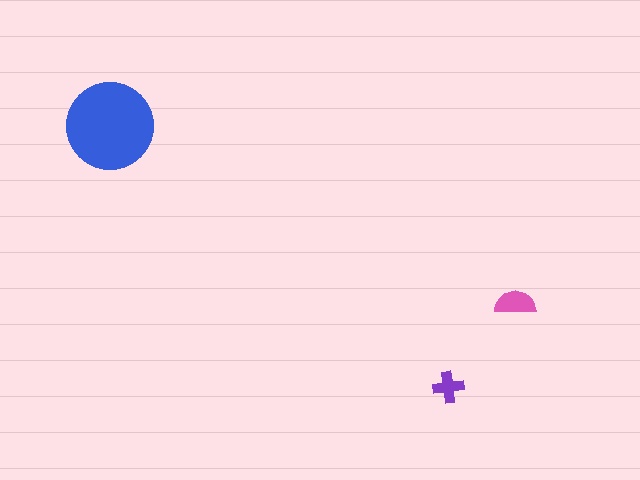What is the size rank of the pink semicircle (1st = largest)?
2nd.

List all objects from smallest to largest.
The purple cross, the pink semicircle, the blue circle.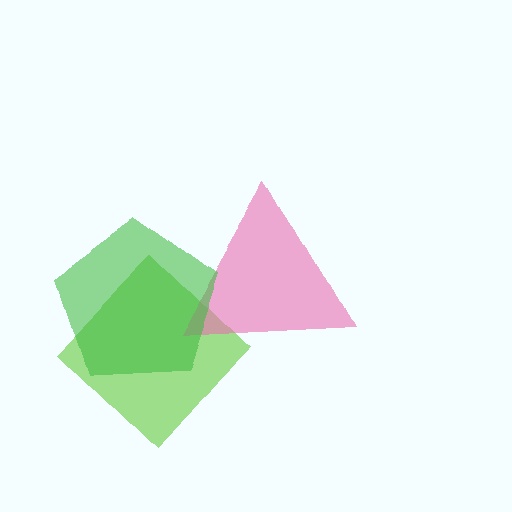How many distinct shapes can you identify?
There are 3 distinct shapes: a lime diamond, a pink triangle, a green pentagon.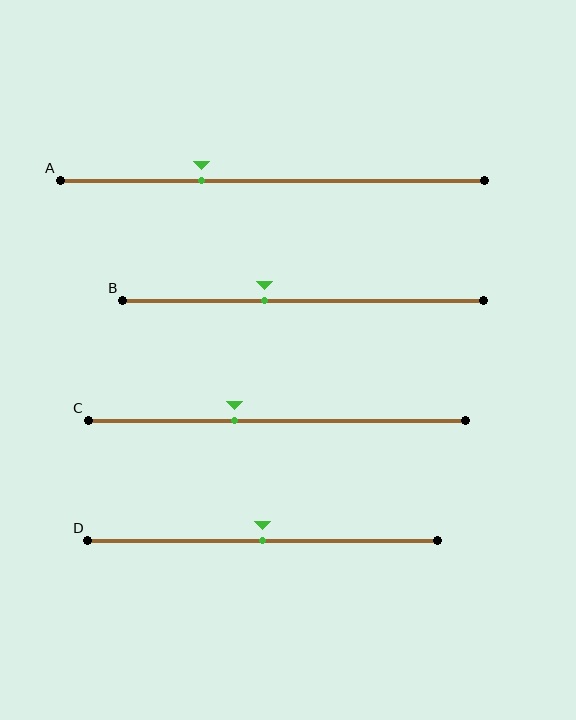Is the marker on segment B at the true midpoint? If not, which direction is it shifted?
No, the marker on segment B is shifted to the left by about 11% of the segment length.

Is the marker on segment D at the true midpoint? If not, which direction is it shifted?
Yes, the marker on segment D is at the true midpoint.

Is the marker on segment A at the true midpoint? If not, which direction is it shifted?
No, the marker on segment A is shifted to the left by about 17% of the segment length.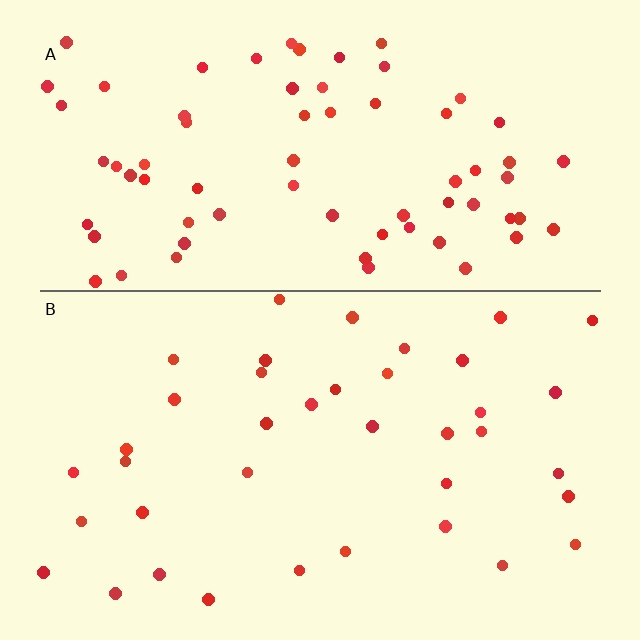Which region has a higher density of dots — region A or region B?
A (the top).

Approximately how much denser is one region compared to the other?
Approximately 1.9× — region A over region B.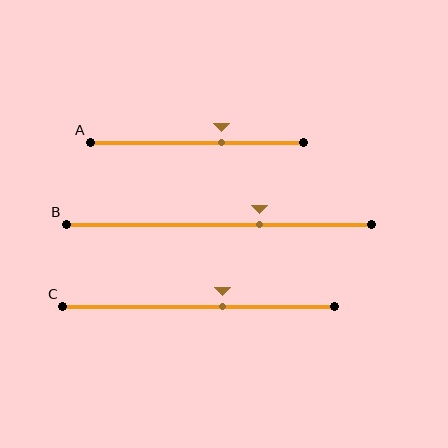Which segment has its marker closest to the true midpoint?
Segment C has its marker closest to the true midpoint.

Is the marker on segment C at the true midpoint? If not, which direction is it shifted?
No, the marker on segment C is shifted to the right by about 9% of the segment length.